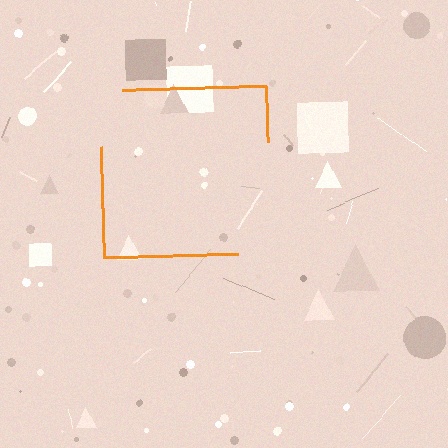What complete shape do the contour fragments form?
The contour fragments form a square.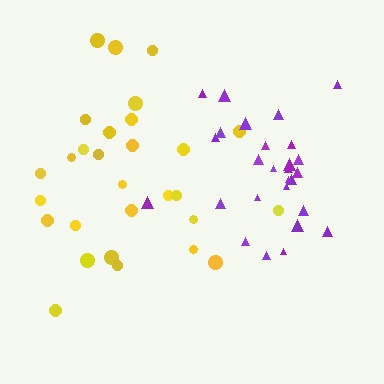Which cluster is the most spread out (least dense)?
Yellow.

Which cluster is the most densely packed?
Purple.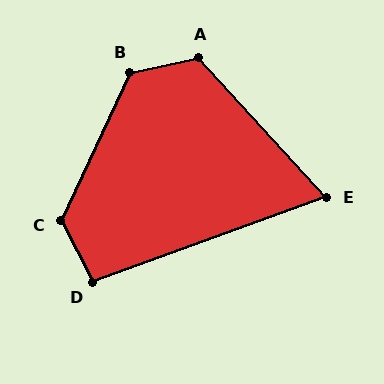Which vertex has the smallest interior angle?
E, at approximately 68 degrees.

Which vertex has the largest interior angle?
C, at approximately 128 degrees.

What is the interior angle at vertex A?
Approximately 120 degrees (obtuse).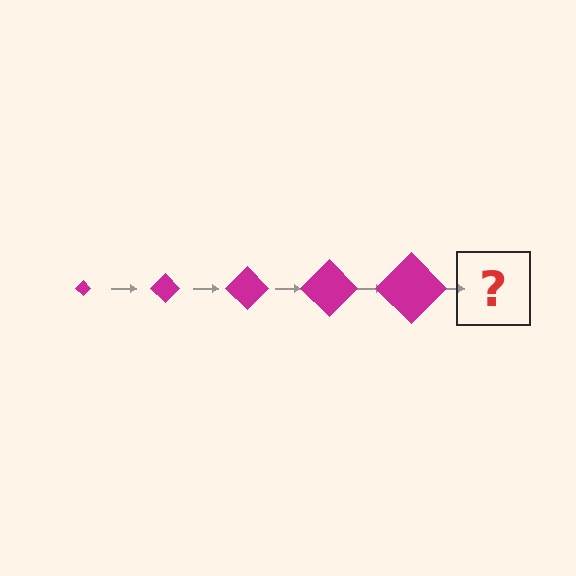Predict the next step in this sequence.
The next step is a magenta diamond, larger than the previous one.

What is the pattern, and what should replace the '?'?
The pattern is that the diamond gets progressively larger each step. The '?' should be a magenta diamond, larger than the previous one.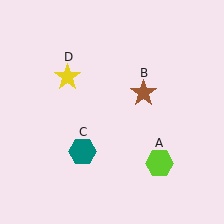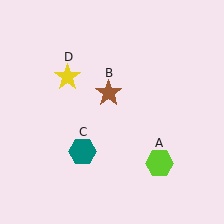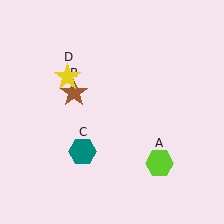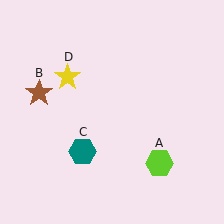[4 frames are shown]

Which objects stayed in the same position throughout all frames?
Lime hexagon (object A) and teal hexagon (object C) and yellow star (object D) remained stationary.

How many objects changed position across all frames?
1 object changed position: brown star (object B).